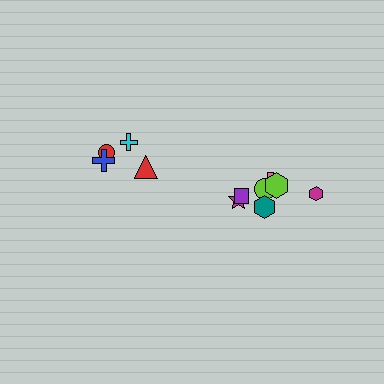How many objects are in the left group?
There are 4 objects.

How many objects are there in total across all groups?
There are 11 objects.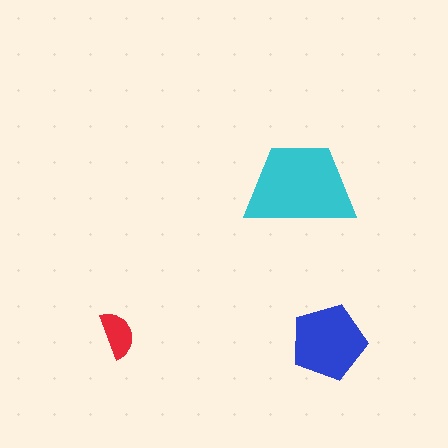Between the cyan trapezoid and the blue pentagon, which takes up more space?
The cyan trapezoid.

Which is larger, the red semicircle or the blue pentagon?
The blue pentagon.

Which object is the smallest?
The red semicircle.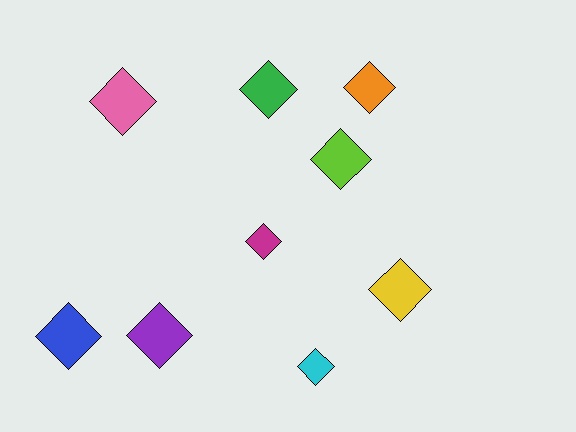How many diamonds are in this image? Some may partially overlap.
There are 9 diamonds.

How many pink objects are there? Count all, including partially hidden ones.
There is 1 pink object.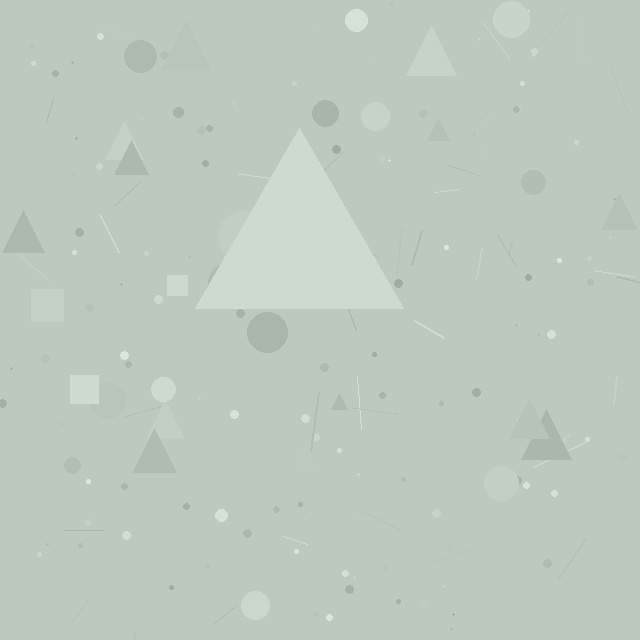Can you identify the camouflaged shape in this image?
The camouflaged shape is a triangle.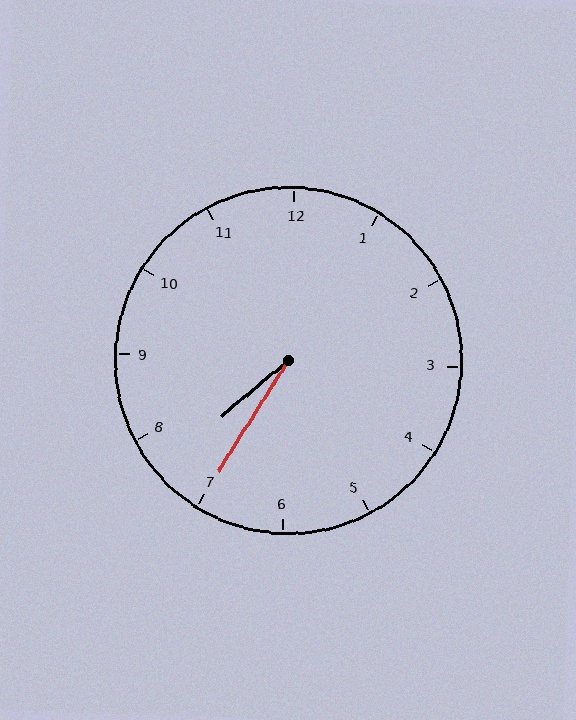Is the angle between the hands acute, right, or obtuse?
It is acute.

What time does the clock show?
7:35.